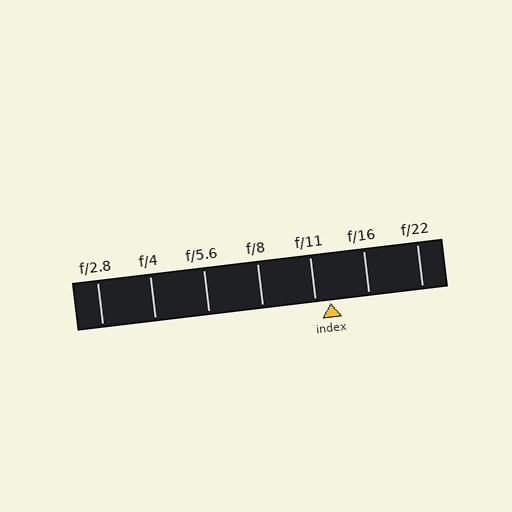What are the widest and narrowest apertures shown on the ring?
The widest aperture shown is f/2.8 and the narrowest is f/22.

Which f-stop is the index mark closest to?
The index mark is closest to f/11.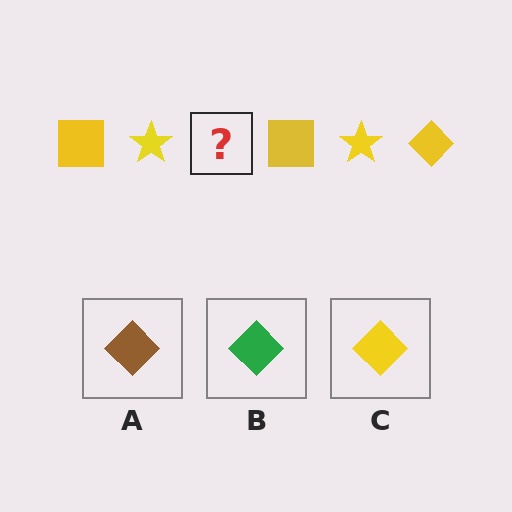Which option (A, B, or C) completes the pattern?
C.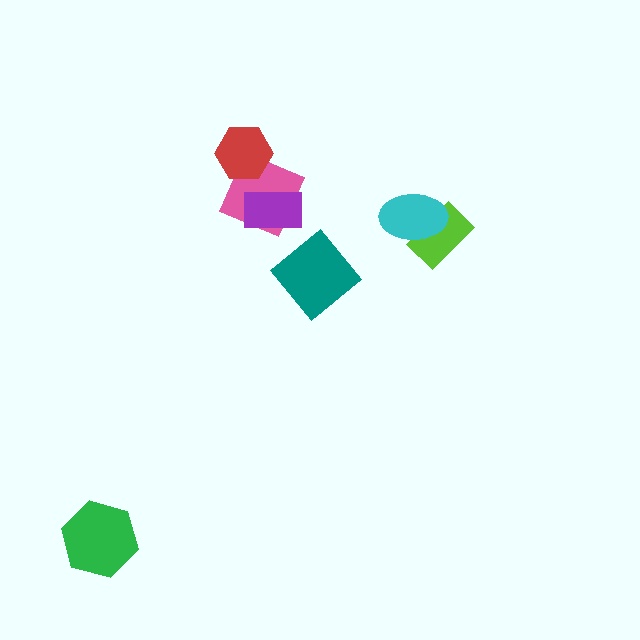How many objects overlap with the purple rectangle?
1 object overlaps with the purple rectangle.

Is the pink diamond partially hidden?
Yes, it is partially covered by another shape.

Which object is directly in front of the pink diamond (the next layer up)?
The purple rectangle is directly in front of the pink diamond.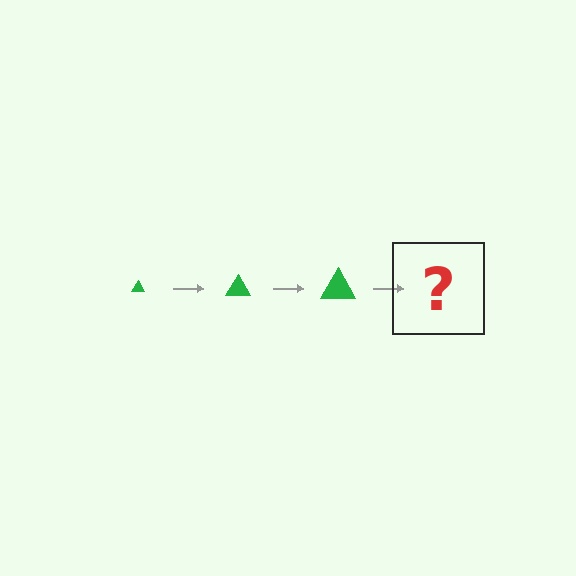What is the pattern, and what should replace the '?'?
The pattern is that the triangle gets progressively larger each step. The '?' should be a green triangle, larger than the previous one.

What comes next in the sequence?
The next element should be a green triangle, larger than the previous one.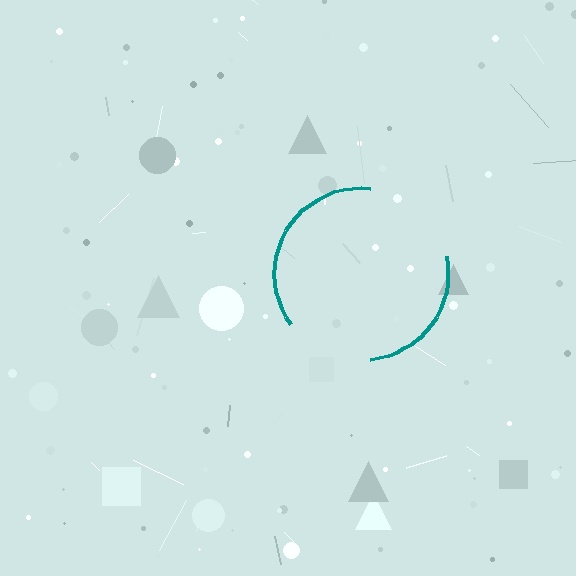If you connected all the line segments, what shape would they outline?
They would outline a circle.